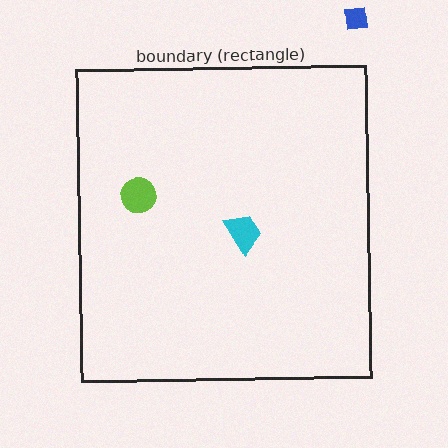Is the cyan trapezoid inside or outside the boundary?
Inside.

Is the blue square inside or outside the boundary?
Outside.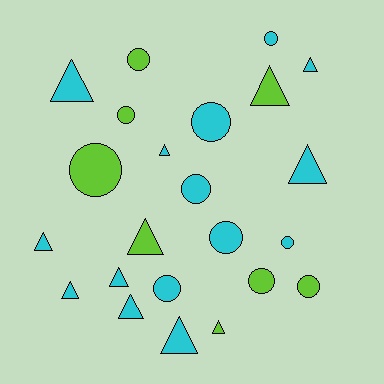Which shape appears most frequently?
Triangle, with 12 objects.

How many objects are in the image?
There are 23 objects.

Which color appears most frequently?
Cyan, with 15 objects.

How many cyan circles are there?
There are 6 cyan circles.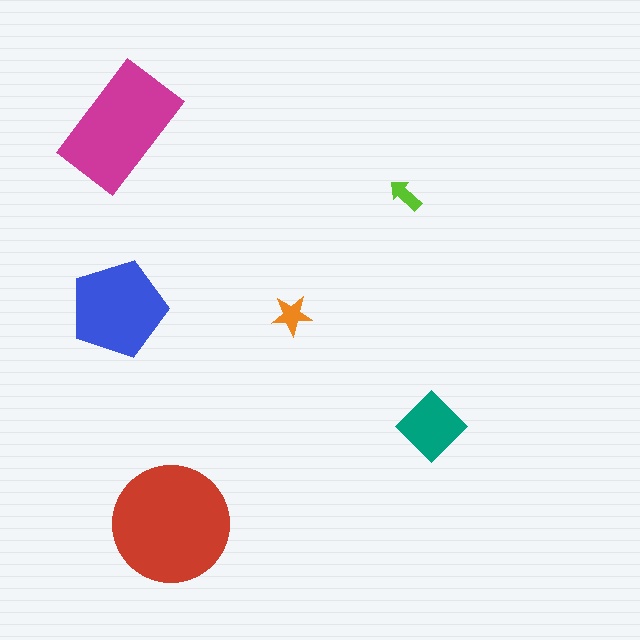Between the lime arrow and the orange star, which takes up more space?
The orange star.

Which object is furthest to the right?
The teal diamond is rightmost.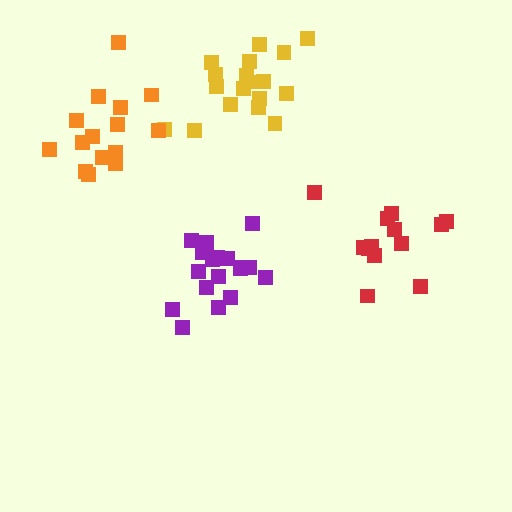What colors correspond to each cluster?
The clusters are colored: red, purple, yellow, orange.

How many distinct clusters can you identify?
There are 4 distinct clusters.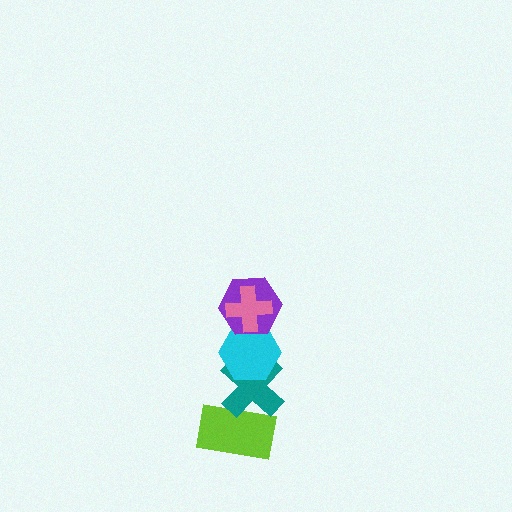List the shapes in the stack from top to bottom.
From top to bottom: the pink cross, the purple hexagon, the cyan hexagon, the teal cross, the lime rectangle.